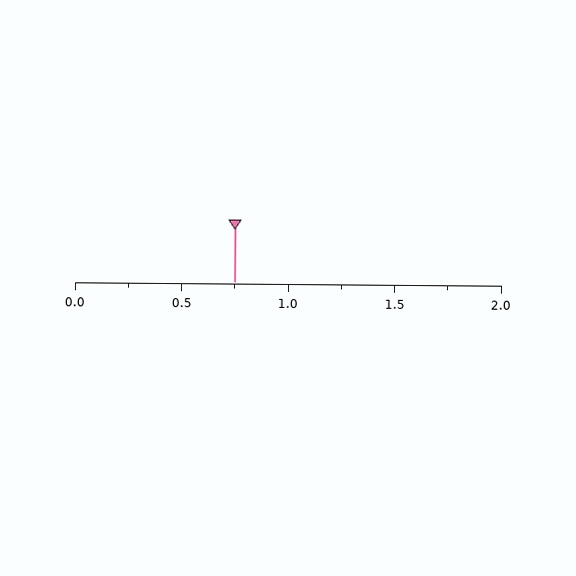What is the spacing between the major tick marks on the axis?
The major ticks are spaced 0.5 apart.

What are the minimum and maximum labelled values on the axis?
The axis runs from 0.0 to 2.0.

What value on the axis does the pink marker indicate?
The marker indicates approximately 0.75.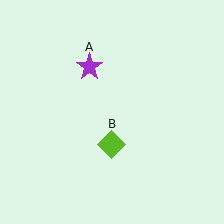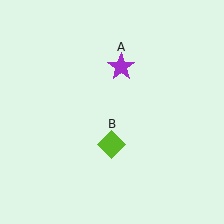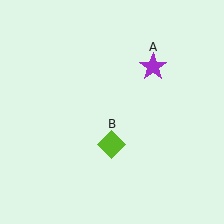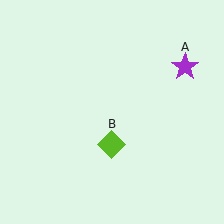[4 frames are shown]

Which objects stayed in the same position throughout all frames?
Lime diamond (object B) remained stationary.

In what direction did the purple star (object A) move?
The purple star (object A) moved right.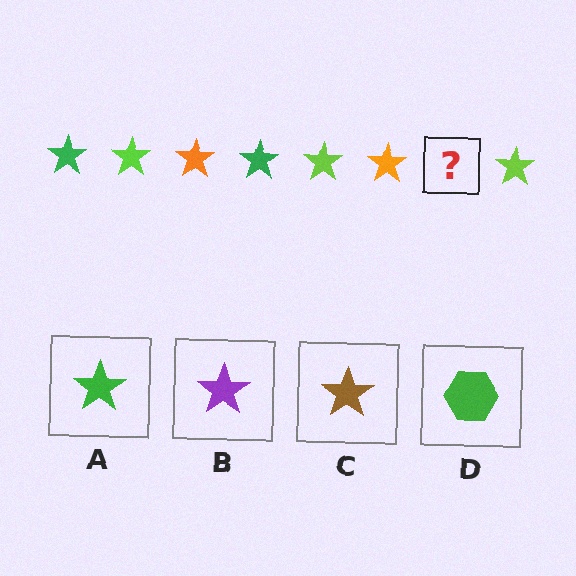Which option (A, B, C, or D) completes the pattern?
A.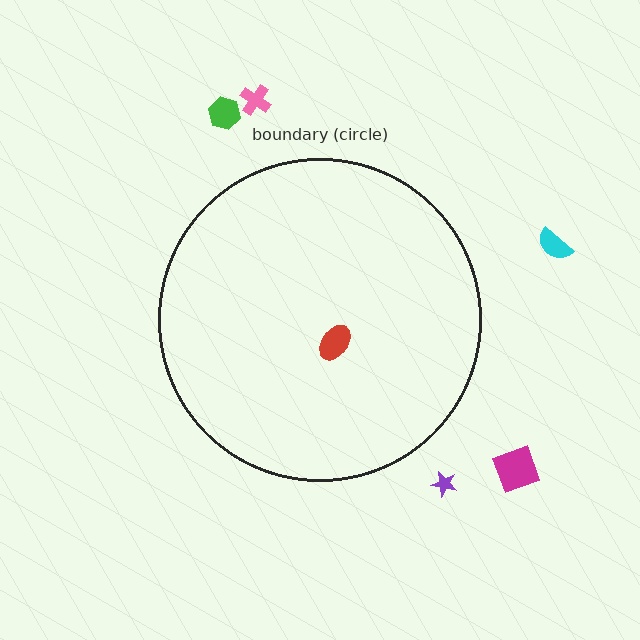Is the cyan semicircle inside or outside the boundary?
Outside.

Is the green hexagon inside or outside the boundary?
Outside.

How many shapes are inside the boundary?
1 inside, 5 outside.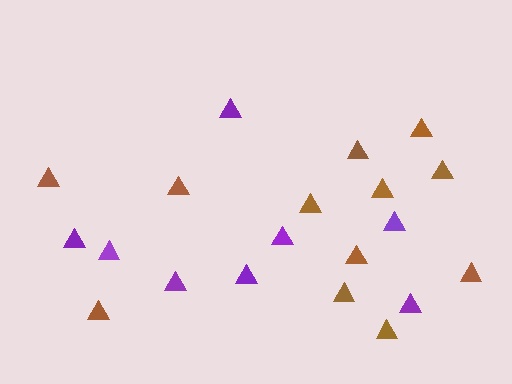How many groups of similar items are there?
There are 2 groups: one group of brown triangles (12) and one group of purple triangles (8).